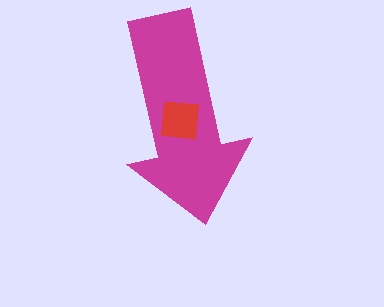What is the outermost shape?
The magenta arrow.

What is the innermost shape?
The red square.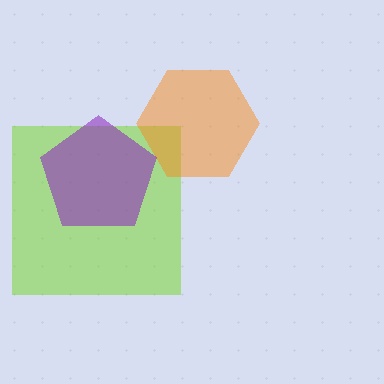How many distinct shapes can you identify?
There are 3 distinct shapes: a lime square, an orange hexagon, a purple pentagon.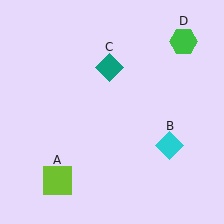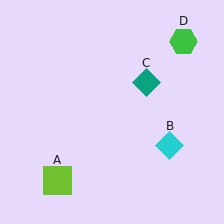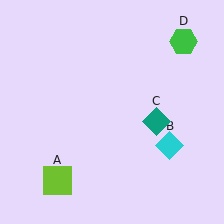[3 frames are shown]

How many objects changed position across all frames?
1 object changed position: teal diamond (object C).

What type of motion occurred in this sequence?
The teal diamond (object C) rotated clockwise around the center of the scene.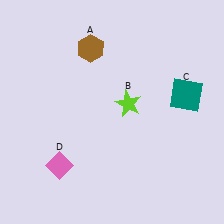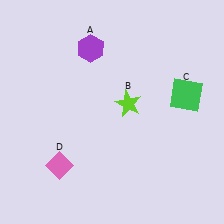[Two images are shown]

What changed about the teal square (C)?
In Image 1, C is teal. In Image 2, it changed to green.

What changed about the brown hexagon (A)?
In Image 1, A is brown. In Image 2, it changed to purple.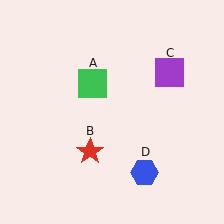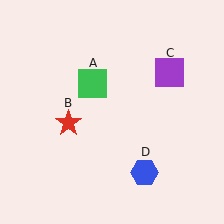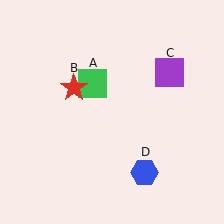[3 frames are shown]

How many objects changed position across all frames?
1 object changed position: red star (object B).